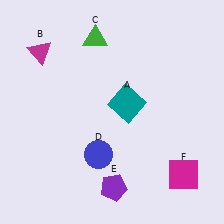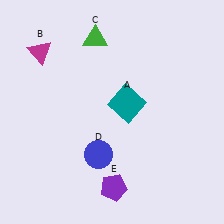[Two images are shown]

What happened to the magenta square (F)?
The magenta square (F) was removed in Image 2. It was in the bottom-right area of Image 1.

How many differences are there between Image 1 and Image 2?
There is 1 difference between the two images.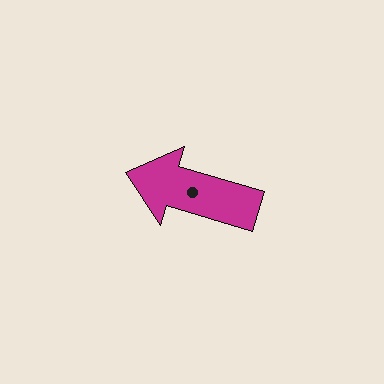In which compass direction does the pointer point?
West.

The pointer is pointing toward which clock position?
Roughly 10 o'clock.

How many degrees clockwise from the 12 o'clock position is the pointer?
Approximately 287 degrees.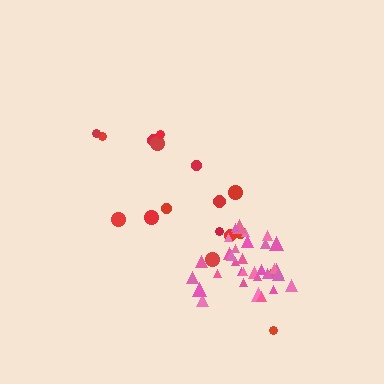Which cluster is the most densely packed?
Pink.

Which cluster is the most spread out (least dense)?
Red.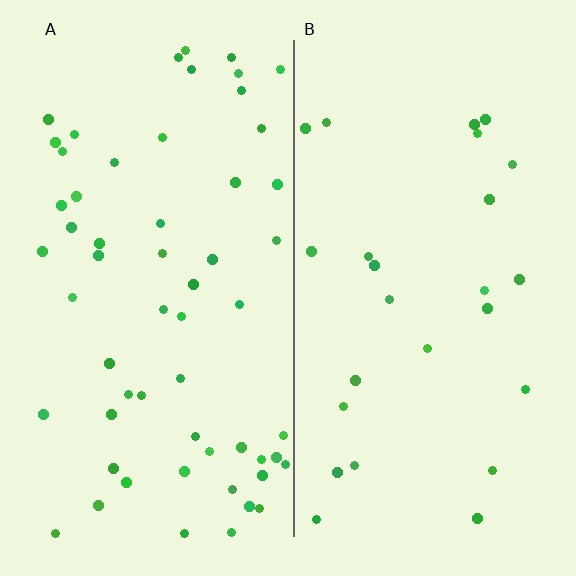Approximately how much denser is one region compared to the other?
Approximately 2.3× — region A over region B.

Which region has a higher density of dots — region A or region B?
A (the left).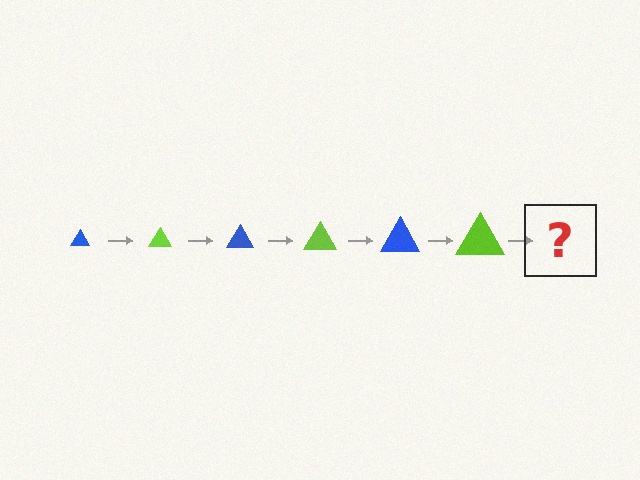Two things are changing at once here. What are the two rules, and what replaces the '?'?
The two rules are that the triangle grows larger each step and the color cycles through blue and lime. The '?' should be a blue triangle, larger than the previous one.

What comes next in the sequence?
The next element should be a blue triangle, larger than the previous one.